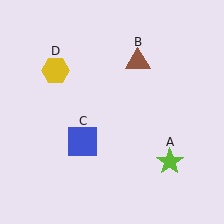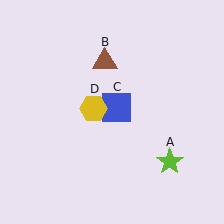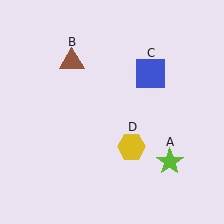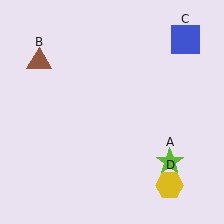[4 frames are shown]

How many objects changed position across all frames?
3 objects changed position: brown triangle (object B), blue square (object C), yellow hexagon (object D).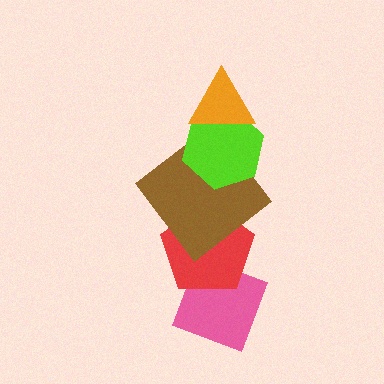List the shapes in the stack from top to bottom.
From top to bottom: the orange triangle, the lime hexagon, the brown diamond, the red pentagon, the pink diamond.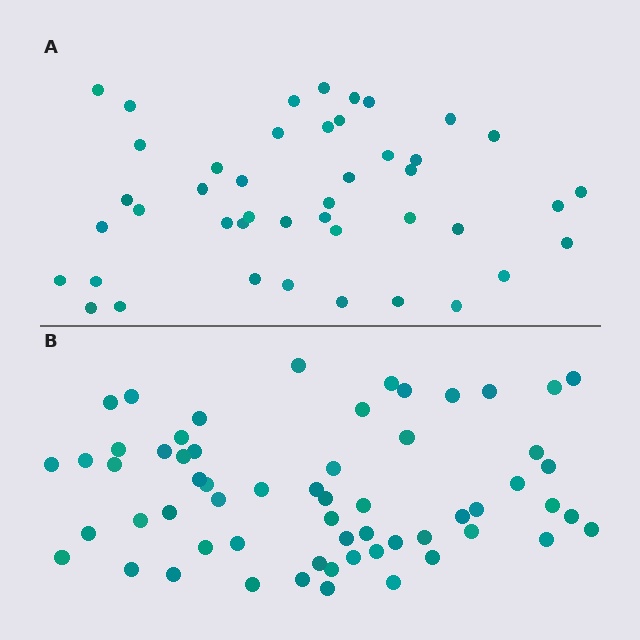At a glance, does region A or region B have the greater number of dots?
Region B (the bottom region) has more dots.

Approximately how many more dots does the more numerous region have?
Region B has approximately 15 more dots than region A.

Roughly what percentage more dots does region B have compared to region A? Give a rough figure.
About 35% more.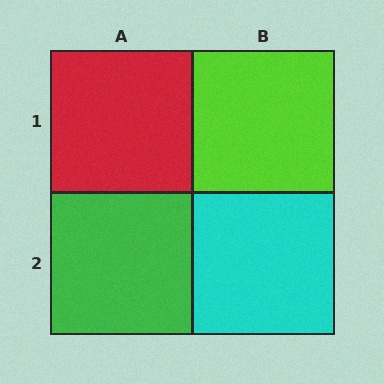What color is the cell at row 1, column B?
Lime.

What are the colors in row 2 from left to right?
Green, cyan.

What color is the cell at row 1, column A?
Red.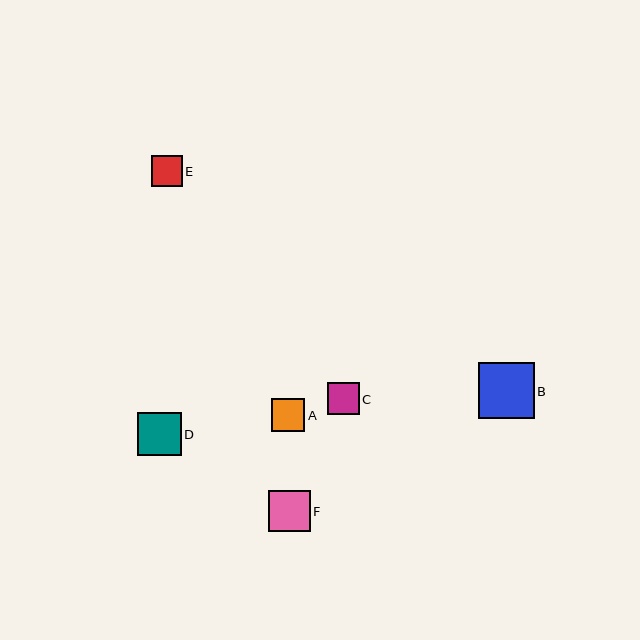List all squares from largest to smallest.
From largest to smallest: B, D, F, A, C, E.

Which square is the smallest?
Square E is the smallest with a size of approximately 31 pixels.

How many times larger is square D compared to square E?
Square D is approximately 1.4 times the size of square E.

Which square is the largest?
Square B is the largest with a size of approximately 55 pixels.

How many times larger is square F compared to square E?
Square F is approximately 1.3 times the size of square E.